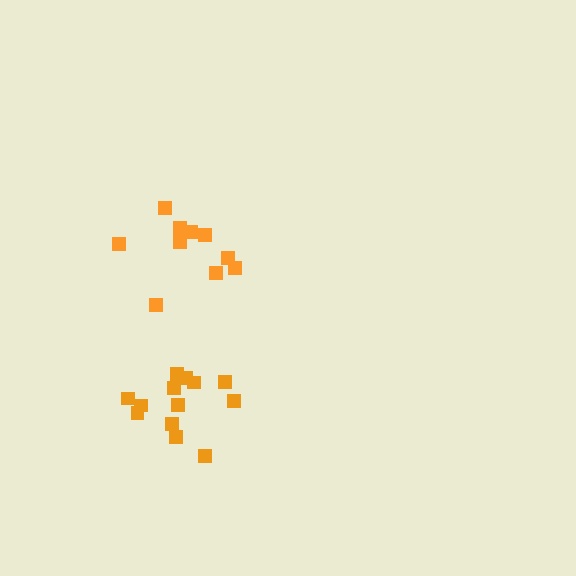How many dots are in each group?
Group 1: 13 dots, Group 2: 10 dots (23 total).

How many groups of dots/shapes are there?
There are 2 groups.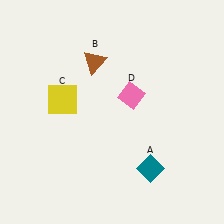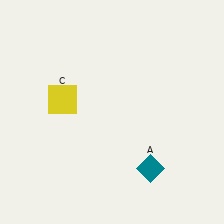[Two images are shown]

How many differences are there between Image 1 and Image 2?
There are 2 differences between the two images.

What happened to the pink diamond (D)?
The pink diamond (D) was removed in Image 2. It was in the top-right area of Image 1.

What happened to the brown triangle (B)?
The brown triangle (B) was removed in Image 2. It was in the top-left area of Image 1.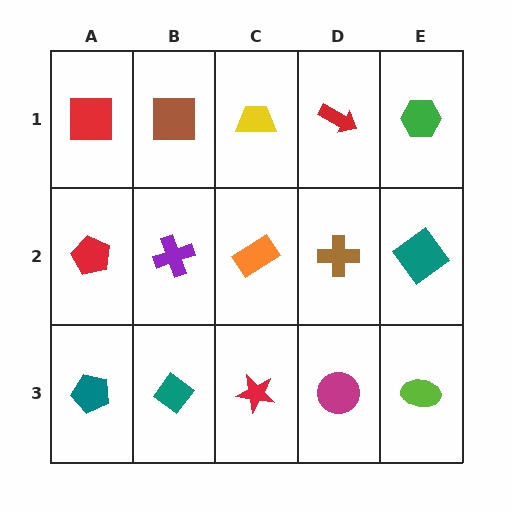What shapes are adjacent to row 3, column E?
A teal diamond (row 2, column E), a magenta circle (row 3, column D).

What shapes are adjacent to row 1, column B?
A purple cross (row 2, column B), a red square (row 1, column A), a yellow trapezoid (row 1, column C).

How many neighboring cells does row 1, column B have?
3.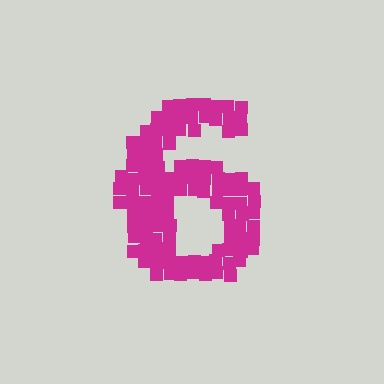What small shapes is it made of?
It is made of small squares.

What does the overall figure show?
The overall figure shows the digit 6.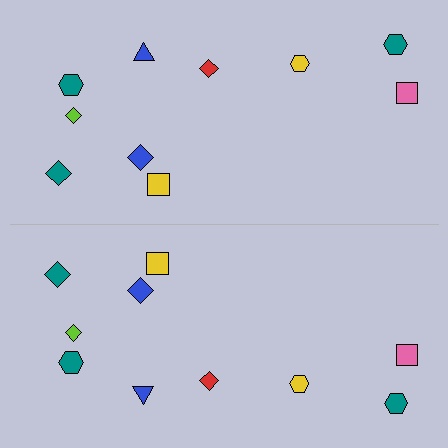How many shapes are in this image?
There are 20 shapes in this image.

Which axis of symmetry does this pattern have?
The pattern has a horizontal axis of symmetry running through the center of the image.